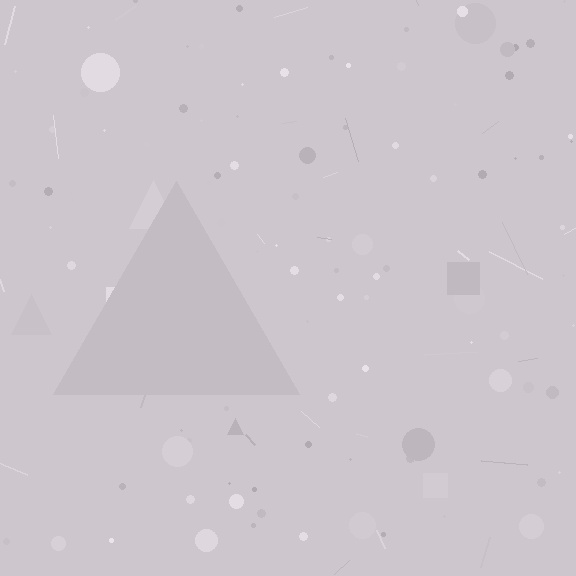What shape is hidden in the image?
A triangle is hidden in the image.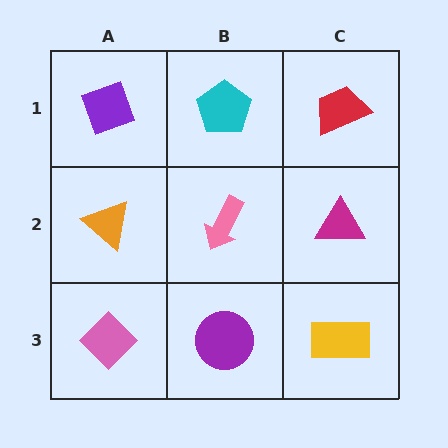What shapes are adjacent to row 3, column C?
A magenta triangle (row 2, column C), a purple circle (row 3, column B).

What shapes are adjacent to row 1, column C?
A magenta triangle (row 2, column C), a cyan pentagon (row 1, column B).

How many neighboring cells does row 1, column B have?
3.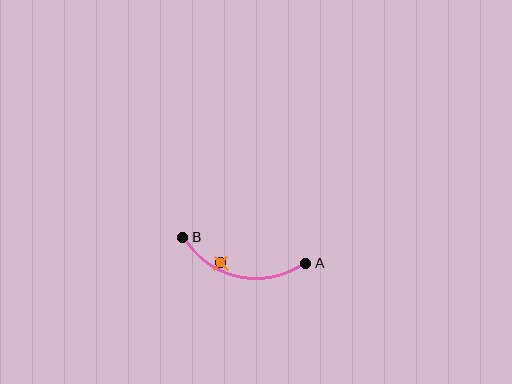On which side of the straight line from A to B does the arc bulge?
The arc bulges below the straight line connecting A and B.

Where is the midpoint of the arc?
The arc midpoint is the point on the curve farthest from the straight line joining A and B. It sits below that line.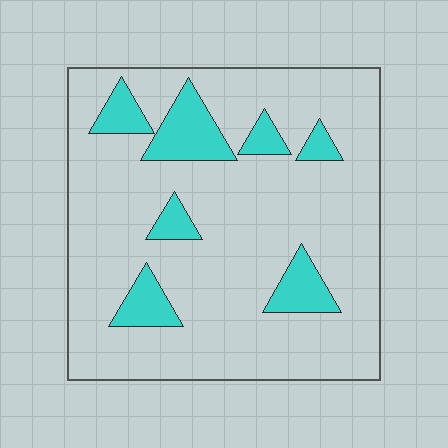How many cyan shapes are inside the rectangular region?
7.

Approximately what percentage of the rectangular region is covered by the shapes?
Approximately 15%.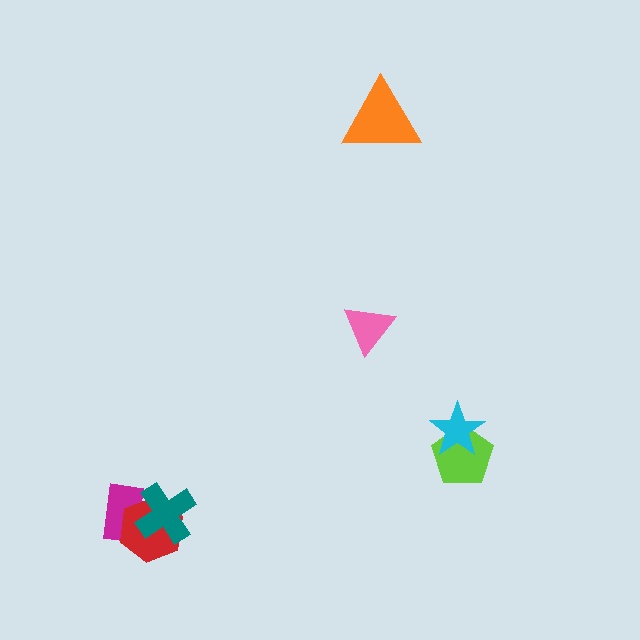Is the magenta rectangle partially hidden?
Yes, it is partially covered by another shape.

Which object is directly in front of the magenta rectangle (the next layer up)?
The red hexagon is directly in front of the magenta rectangle.